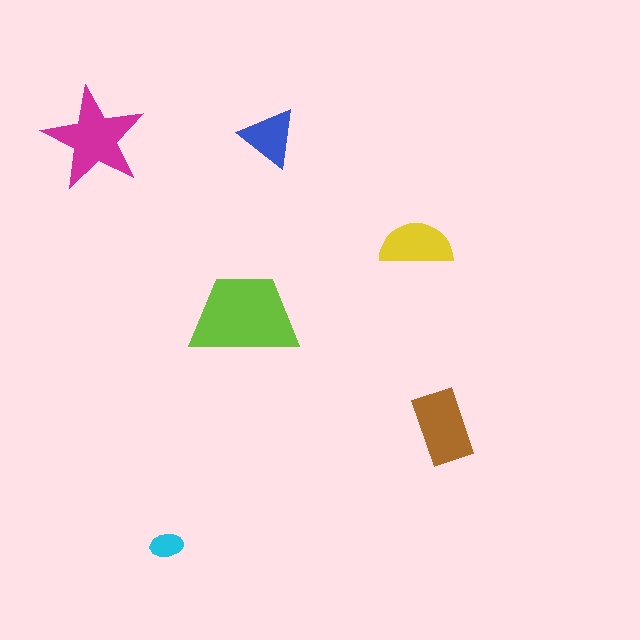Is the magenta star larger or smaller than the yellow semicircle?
Larger.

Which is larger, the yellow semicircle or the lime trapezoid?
The lime trapezoid.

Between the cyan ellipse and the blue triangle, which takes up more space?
The blue triangle.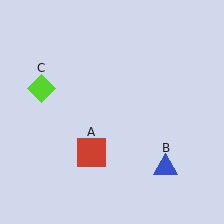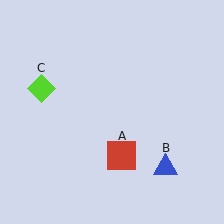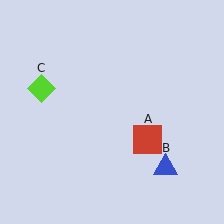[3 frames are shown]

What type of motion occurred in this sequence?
The red square (object A) rotated counterclockwise around the center of the scene.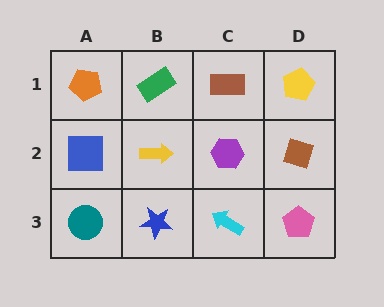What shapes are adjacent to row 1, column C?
A purple hexagon (row 2, column C), a green rectangle (row 1, column B), a yellow pentagon (row 1, column D).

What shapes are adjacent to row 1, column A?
A blue square (row 2, column A), a green rectangle (row 1, column B).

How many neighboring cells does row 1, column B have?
3.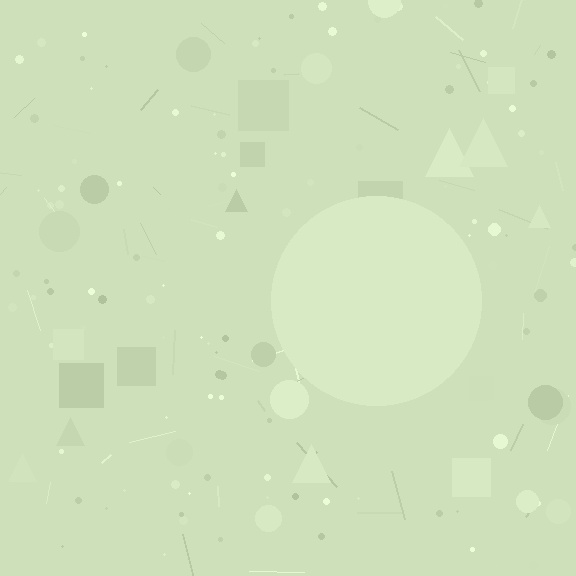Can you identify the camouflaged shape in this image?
The camouflaged shape is a circle.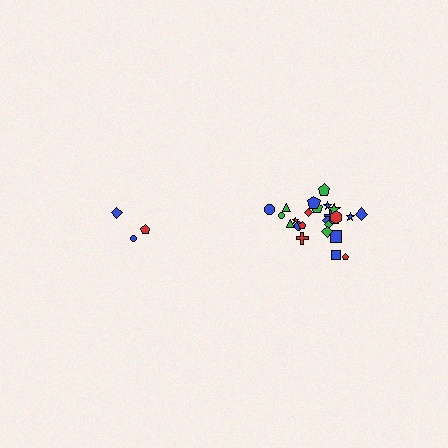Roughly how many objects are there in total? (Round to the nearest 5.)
Roughly 30 objects in total.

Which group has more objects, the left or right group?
The right group.